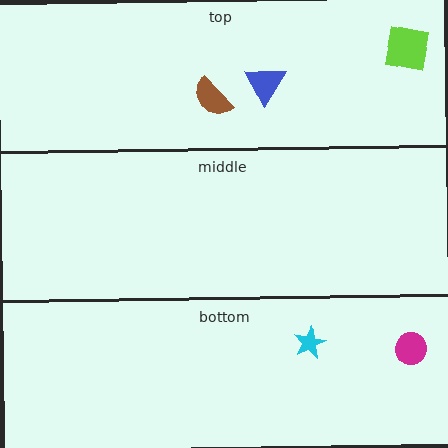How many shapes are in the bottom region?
2.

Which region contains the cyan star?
The bottom region.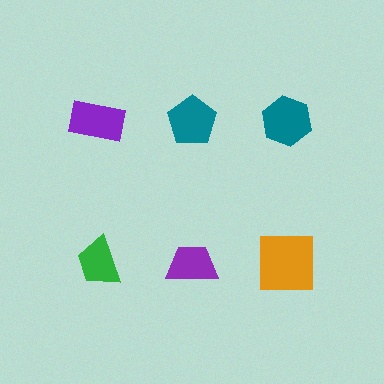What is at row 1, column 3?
A teal hexagon.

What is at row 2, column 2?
A purple trapezoid.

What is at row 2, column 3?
An orange square.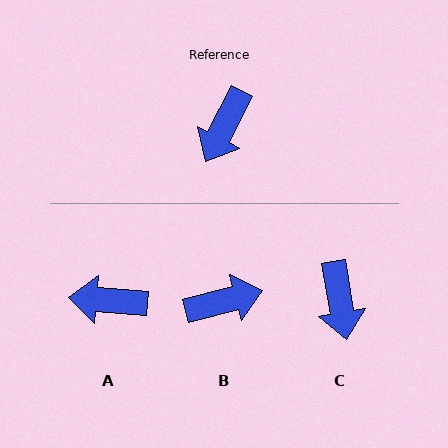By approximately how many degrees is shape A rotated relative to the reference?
Approximately 67 degrees clockwise.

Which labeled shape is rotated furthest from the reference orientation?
B, about 132 degrees away.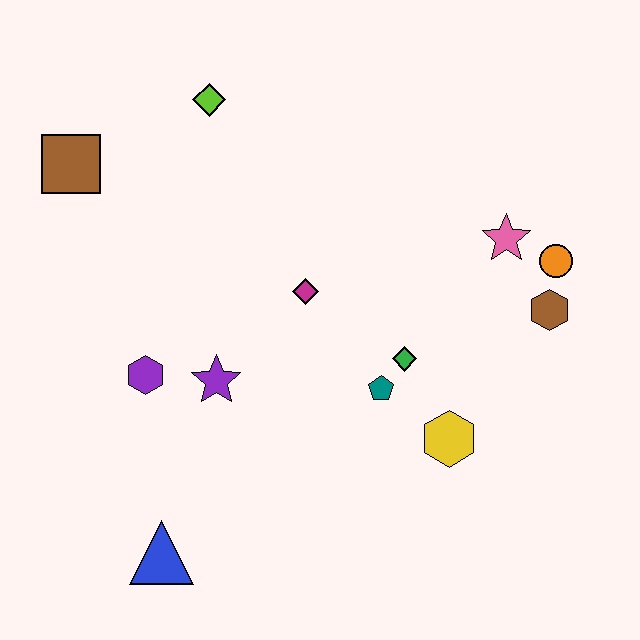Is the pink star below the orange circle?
No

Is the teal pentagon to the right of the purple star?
Yes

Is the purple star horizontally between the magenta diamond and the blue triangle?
Yes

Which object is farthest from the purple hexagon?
The orange circle is farthest from the purple hexagon.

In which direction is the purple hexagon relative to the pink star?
The purple hexagon is to the left of the pink star.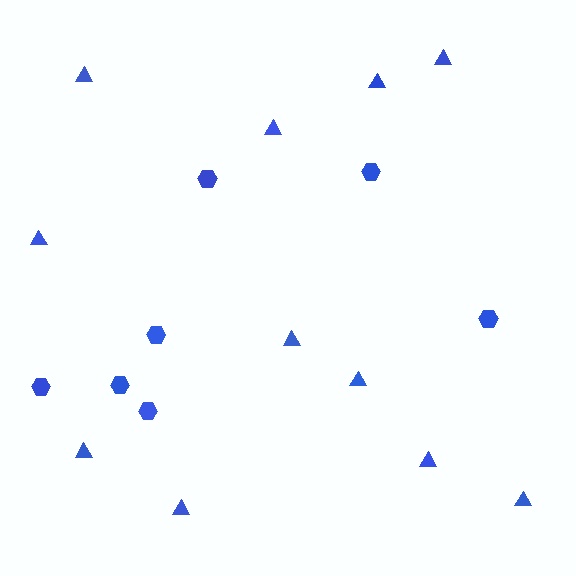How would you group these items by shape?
There are 2 groups: one group of triangles (11) and one group of hexagons (7).